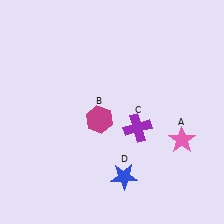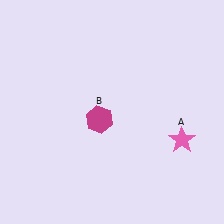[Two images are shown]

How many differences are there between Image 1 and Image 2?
There are 2 differences between the two images.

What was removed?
The blue star (D), the purple cross (C) were removed in Image 2.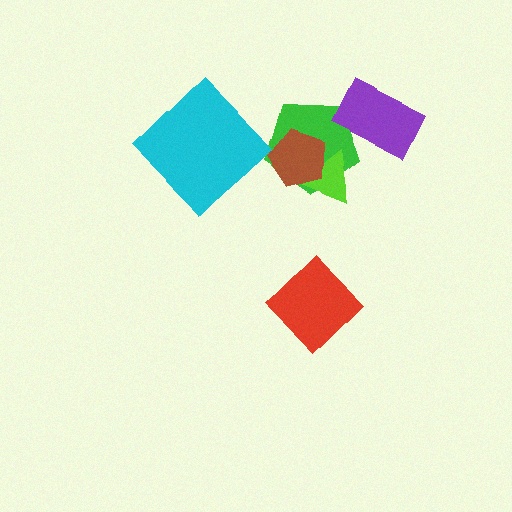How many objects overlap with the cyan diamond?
0 objects overlap with the cyan diamond.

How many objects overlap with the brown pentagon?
2 objects overlap with the brown pentagon.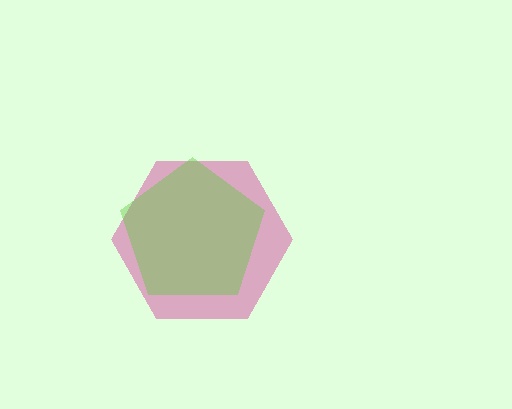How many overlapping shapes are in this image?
There are 2 overlapping shapes in the image.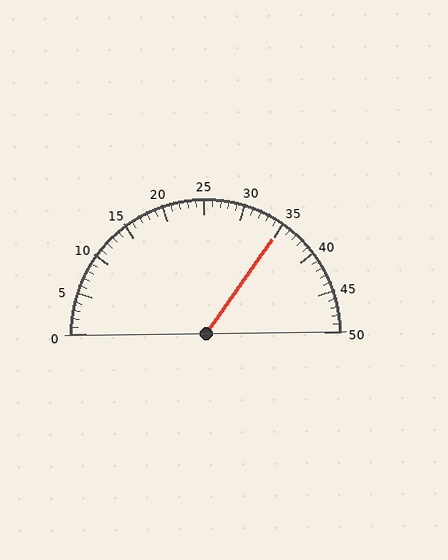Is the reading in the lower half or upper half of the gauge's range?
The reading is in the upper half of the range (0 to 50).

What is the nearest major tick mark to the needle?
The nearest major tick mark is 35.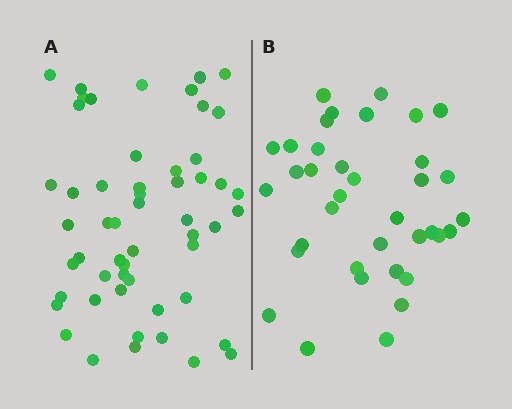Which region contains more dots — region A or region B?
Region A (the left region) has more dots.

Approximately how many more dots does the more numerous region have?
Region A has approximately 15 more dots than region B.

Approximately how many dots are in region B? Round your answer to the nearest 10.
About 40 dots. (The exact count is 37, which rounds to 40.)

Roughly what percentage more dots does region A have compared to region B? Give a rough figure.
About 45% more.